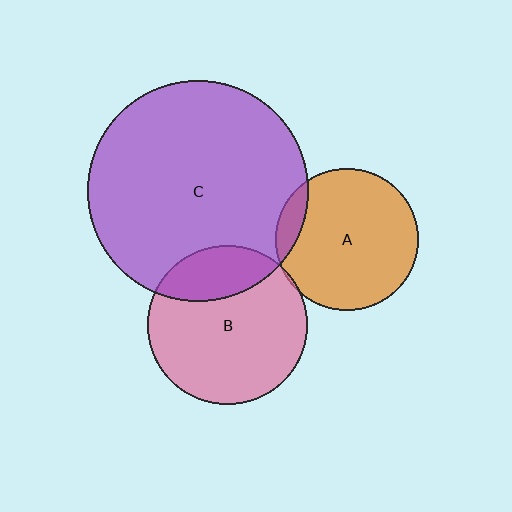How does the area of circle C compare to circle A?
Approximately 2.4 times.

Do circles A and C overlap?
Yes.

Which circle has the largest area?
Circle C (purple).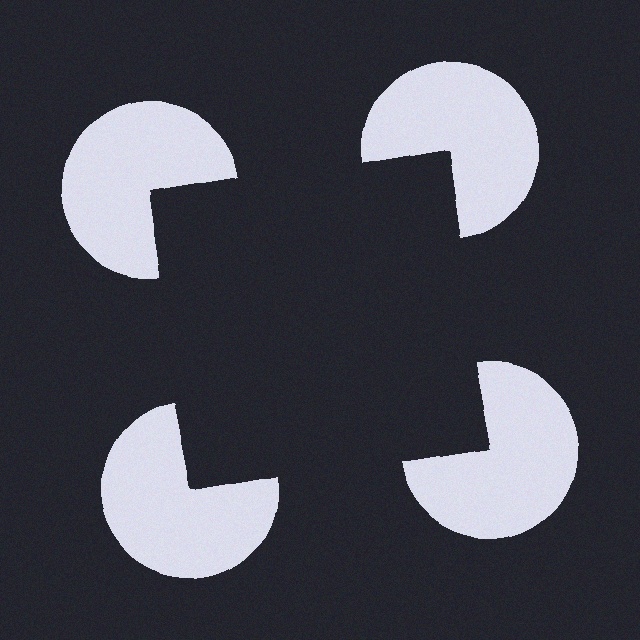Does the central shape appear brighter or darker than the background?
It typically appears slightly darker than the background, even though no actual brightness change is drawn.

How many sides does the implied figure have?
4 sides.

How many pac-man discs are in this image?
There are 4 — one at each vertex of the illusory square.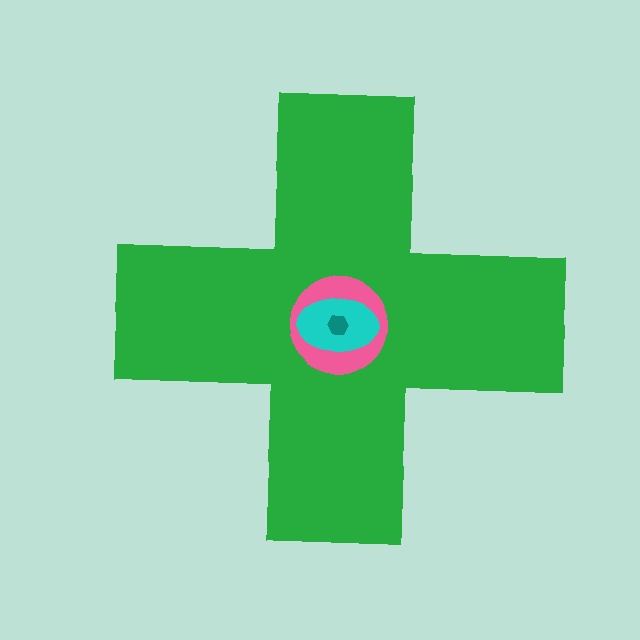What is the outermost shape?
The green cross.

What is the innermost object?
The teal hexagon.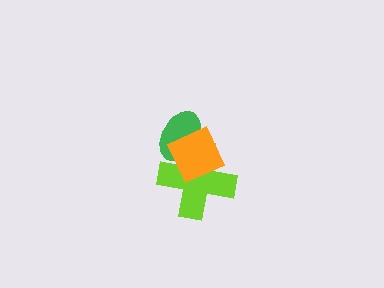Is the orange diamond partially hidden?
No, no other shape covers it.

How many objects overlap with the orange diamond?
2 objects overlap with the orange diamond.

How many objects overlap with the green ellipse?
2 objects overlap with the green ellipse.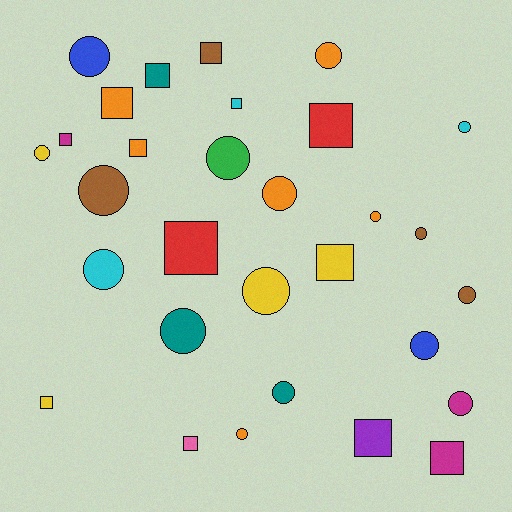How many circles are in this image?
There are 17 circles.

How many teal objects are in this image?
There are 3 teal objects.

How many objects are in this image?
There are 30 objects.